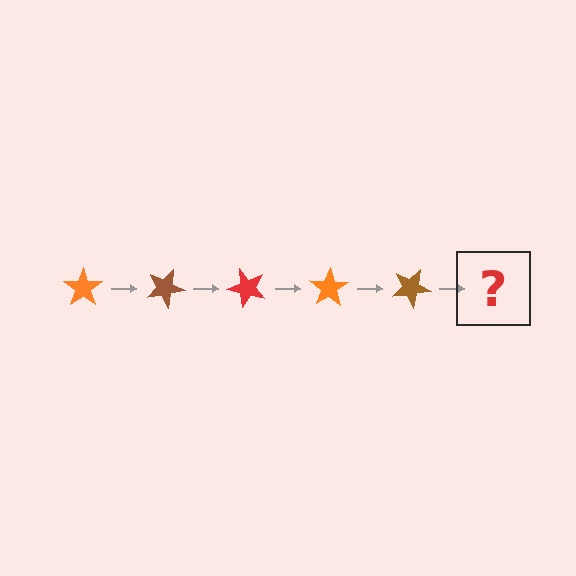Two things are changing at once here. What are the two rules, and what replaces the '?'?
The two rules are that it rotates 25 degrees each step and the color cycles through orange, brown, and red. The '?' should be a red star, rotated 125 degrees from the start.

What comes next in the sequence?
The next element should be a red star, rotated 125 degrees from the start.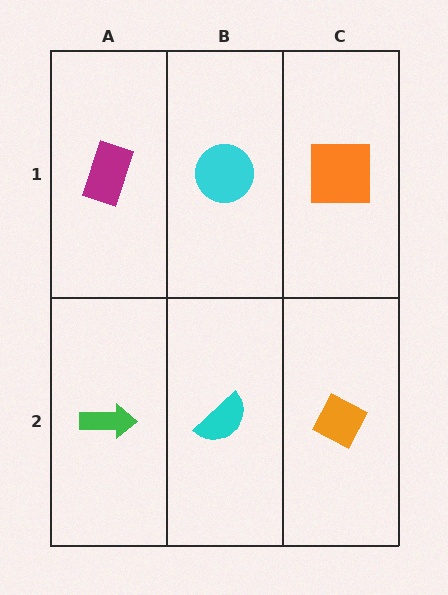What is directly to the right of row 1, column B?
An orange square.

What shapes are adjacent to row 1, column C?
An orange diamond (row 2, column C), a cyan circle (row 1, column B).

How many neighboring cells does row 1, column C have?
2.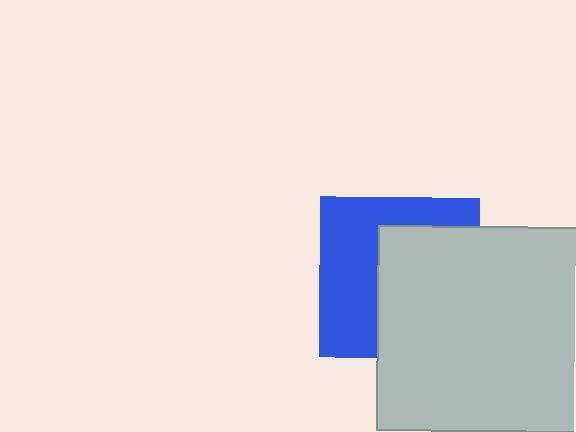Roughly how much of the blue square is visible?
About half of it is visible (roughly 47%).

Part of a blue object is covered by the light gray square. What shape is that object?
It is a square.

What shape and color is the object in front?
The object in front is a light gray square.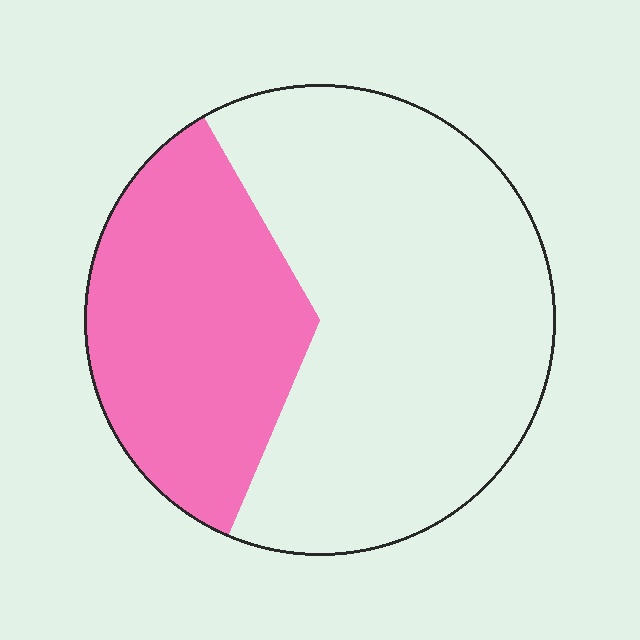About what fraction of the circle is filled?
About one third (1/3).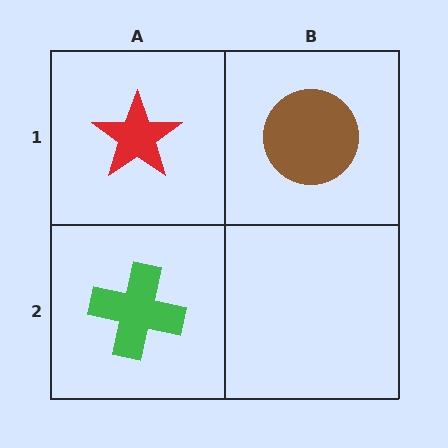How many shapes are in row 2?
1 shape.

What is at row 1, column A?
A red star.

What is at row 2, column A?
A green cross.